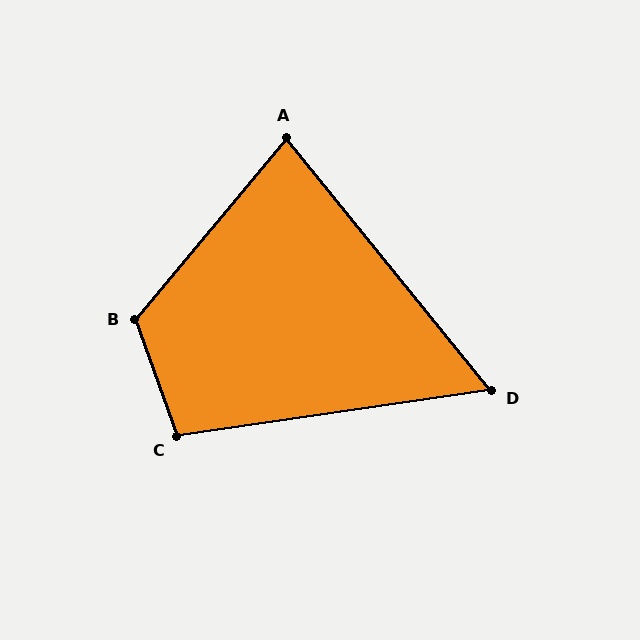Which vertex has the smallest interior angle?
D, at approximately 59 degrees.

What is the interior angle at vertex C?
Approximately 101 degrees (obtuse).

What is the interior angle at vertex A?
Approximately 79 degrees (acute).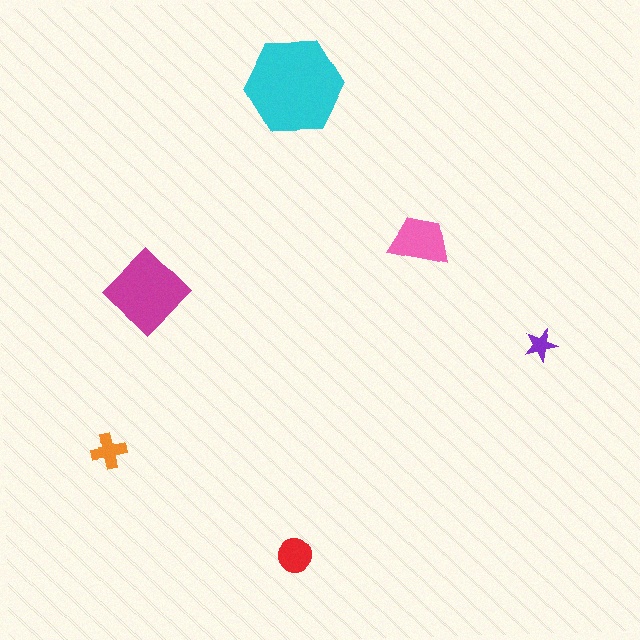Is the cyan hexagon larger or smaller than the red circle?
Larger.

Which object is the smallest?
The purple star.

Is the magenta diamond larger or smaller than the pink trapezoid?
Larger.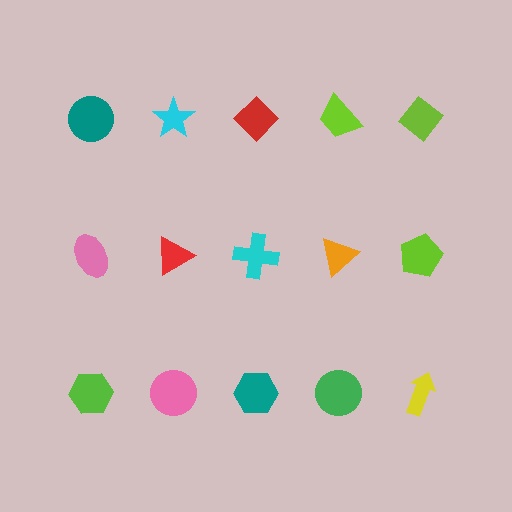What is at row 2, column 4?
An orange triangle.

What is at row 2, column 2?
A red triangle.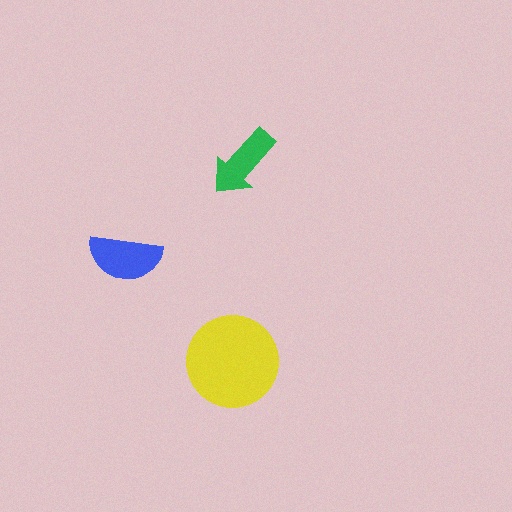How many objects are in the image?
There are 3 objects in the image.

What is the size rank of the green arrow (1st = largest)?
3rd.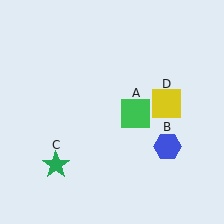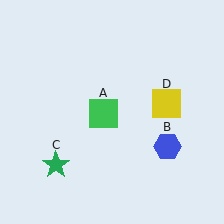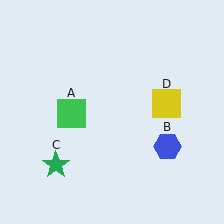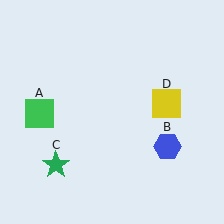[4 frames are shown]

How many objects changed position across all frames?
1 object changed position: green square (object A).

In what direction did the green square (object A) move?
The green square (object A) moved left.